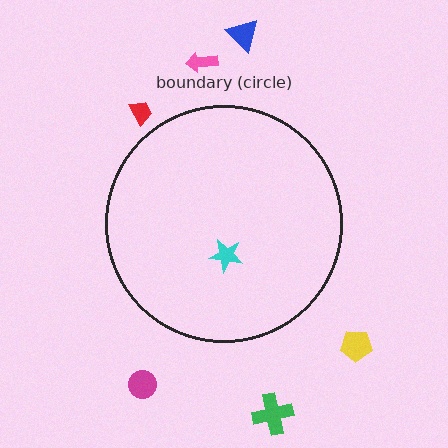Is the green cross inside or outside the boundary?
Outside.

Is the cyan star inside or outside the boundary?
Inside.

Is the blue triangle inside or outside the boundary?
Outside.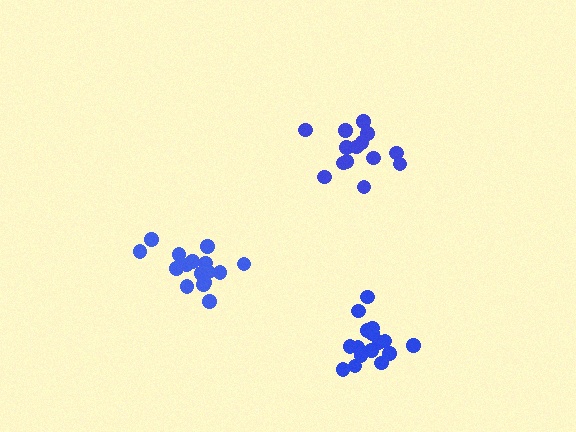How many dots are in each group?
Group 1: 14 dots, Group 2: 16 dots, Group 3: 16 dots (46 total).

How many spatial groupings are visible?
There are 3 spatial groupings.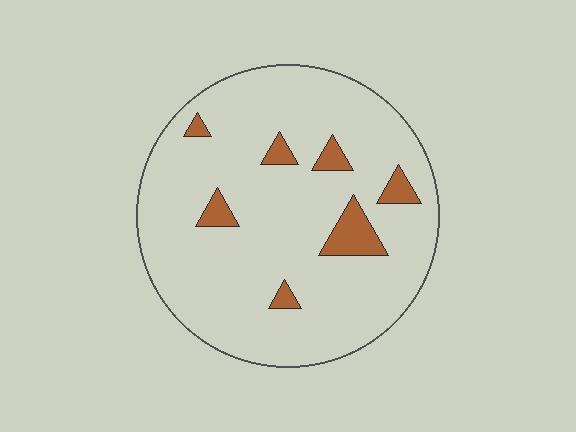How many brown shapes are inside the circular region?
7.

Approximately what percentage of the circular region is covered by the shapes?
Approximately 10%.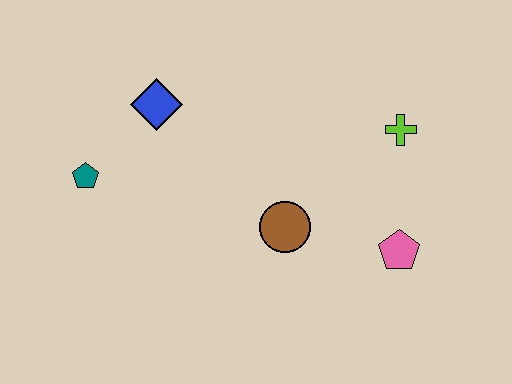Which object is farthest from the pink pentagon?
The teal pentagon is farthest from the pink pentagon.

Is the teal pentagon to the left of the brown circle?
Yes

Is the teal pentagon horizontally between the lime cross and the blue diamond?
No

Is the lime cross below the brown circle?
No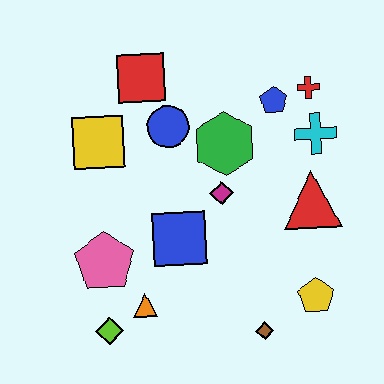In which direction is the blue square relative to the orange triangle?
The blue square is above the orange triangle.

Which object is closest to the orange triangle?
The lime diamond is closest to the orange triangle.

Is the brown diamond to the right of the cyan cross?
No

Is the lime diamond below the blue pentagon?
Yes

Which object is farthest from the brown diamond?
The red square is farthest from the brown diamond.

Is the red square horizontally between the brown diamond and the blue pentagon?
No